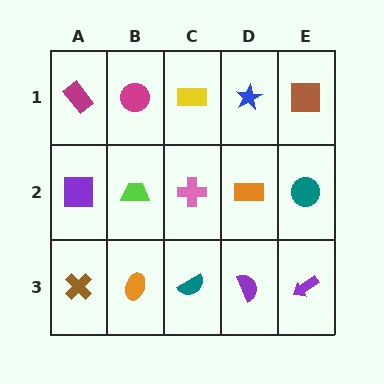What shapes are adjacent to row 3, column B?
A lime trapezoid (row 2, column B), a brown cross (row 3, column A), a teal semicircle (row 3, column C).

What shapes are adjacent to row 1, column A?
A purple square (row 2, column A), a magenta circle (row 1, column B).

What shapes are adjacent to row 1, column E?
A teal circle (row 2, column E), a blue star (row 1, column D).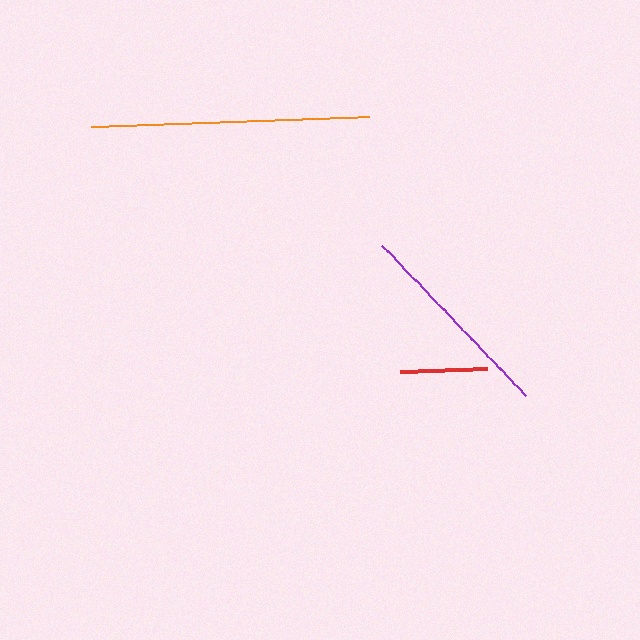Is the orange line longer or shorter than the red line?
The orange line is longer than the red line.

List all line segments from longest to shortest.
From longest to shortest: orange, purple, red.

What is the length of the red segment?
The red segment is approximately 87 pixels long.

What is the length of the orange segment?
The orange segment is approximately 278 pixels long.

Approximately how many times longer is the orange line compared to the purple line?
The orange line is approximately 1.3 times the length of the purple line.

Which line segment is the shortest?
The red line is the shortest at approximately 87 pixels.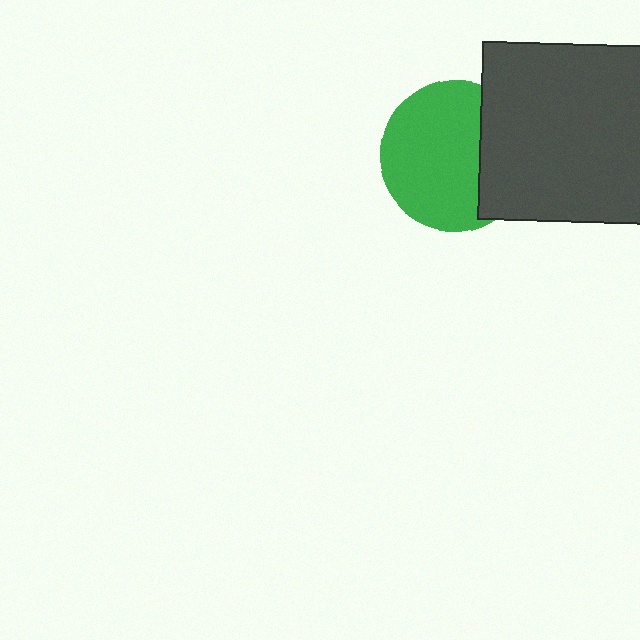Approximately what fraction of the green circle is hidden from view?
Roughly 30% of the green circle is hidden behind the dark gray square.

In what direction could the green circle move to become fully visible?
The green circle could move left. That would shift it out from behind the dark gray square entirely.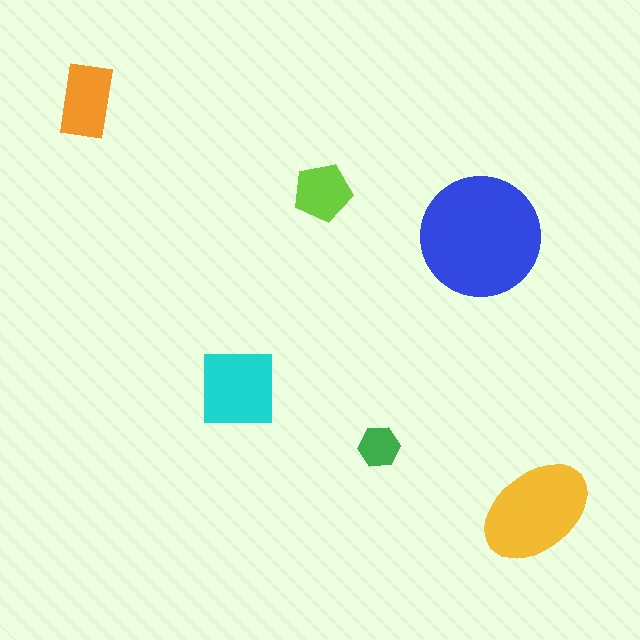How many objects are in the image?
There are 6 objects in the image.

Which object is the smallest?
The green hexagon.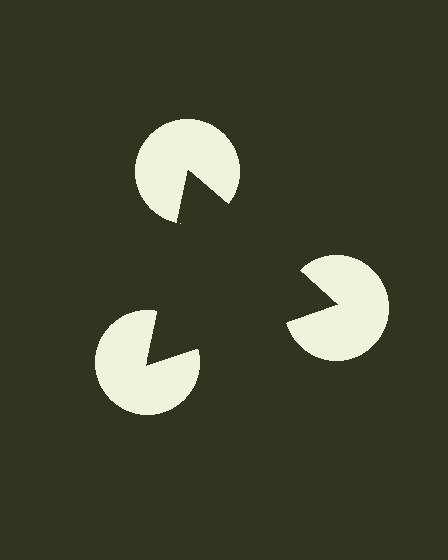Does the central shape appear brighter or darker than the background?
It typically appears slightly darker than the background, even though no actual brightness change is drawn.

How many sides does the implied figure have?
3 sides.